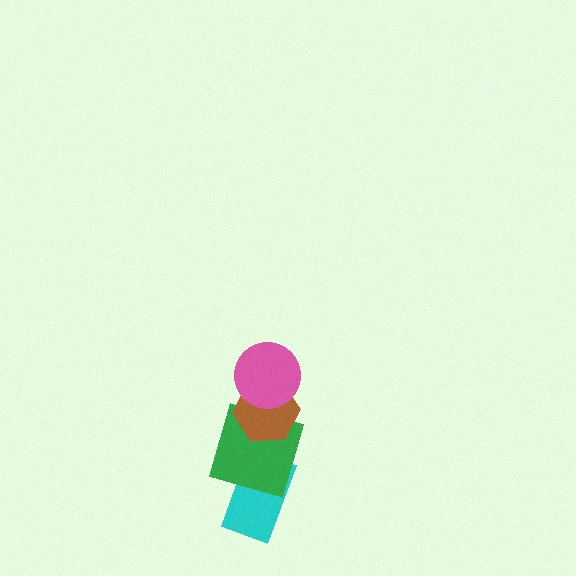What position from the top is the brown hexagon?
The brown hexagon is 2nd from the top.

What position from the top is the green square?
The green square is 3rd from the top.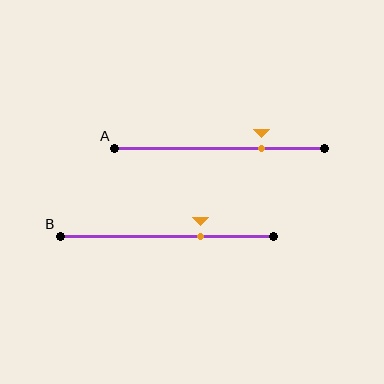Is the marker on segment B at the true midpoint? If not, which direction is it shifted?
No, the marker on segment B is shifted to the right by about 16% of the segment length.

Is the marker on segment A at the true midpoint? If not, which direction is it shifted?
No, the marker on segment A is shifted to the right by about 20% of the segment length.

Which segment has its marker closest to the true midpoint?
Segment B has its marker closest to the true midpoint.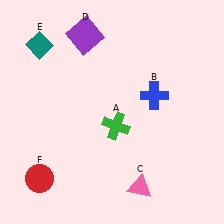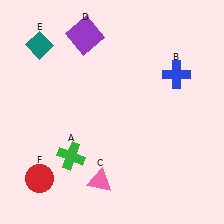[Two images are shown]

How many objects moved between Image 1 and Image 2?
3 objects moved between the two images.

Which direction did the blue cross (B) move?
The blue cross (B) moved right.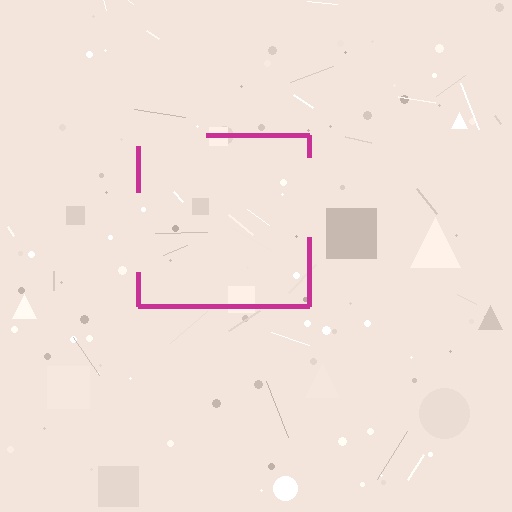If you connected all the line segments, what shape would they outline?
They would outline a square.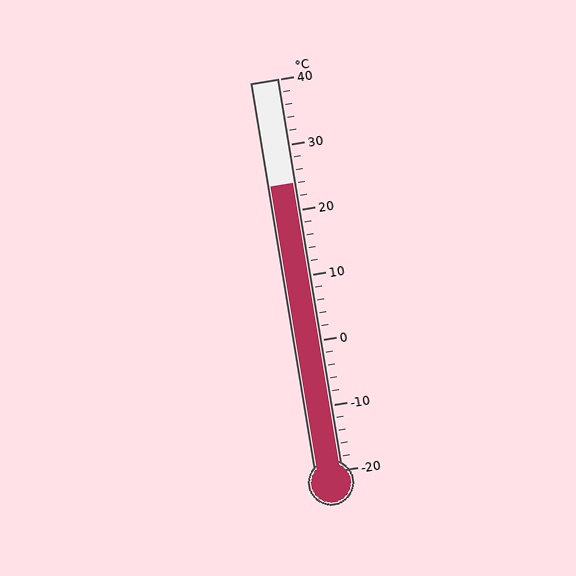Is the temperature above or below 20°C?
The temperature is above 20°C.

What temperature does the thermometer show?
The thermometer shows approximately 24°C.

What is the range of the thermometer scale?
The thermometer scale ranges from -20°C to 40°C.